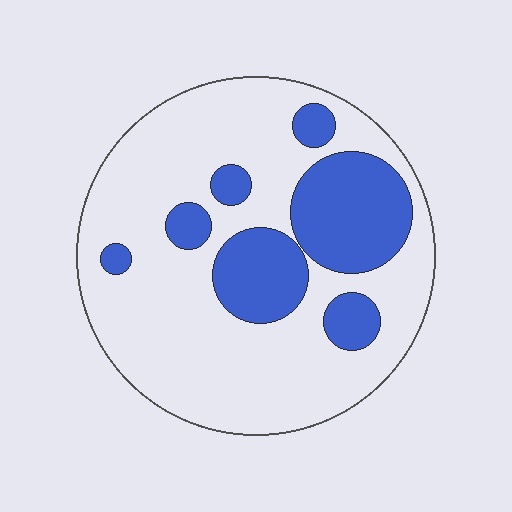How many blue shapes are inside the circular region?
7.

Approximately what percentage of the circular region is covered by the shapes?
Approximately 25%.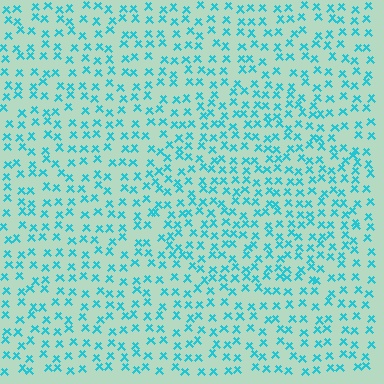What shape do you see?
I see a circle.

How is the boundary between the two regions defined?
The boundary is defined by a change in element density (approximately 1.4x ratio). All elements are the same color, size, and shape.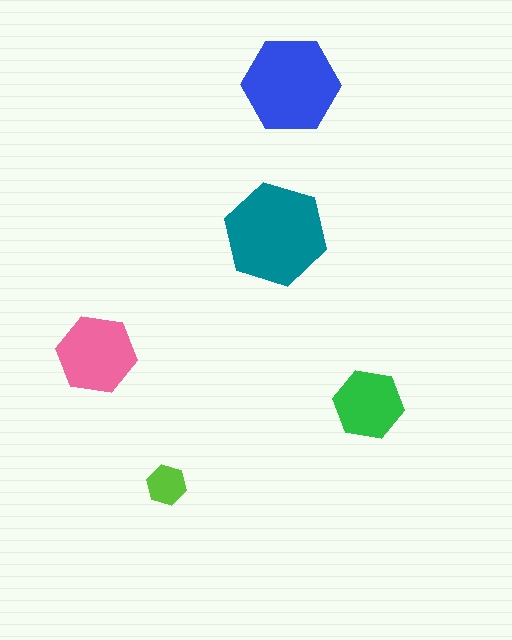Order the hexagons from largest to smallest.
the teal one, the blue one, the pink one, the green one, the lime one.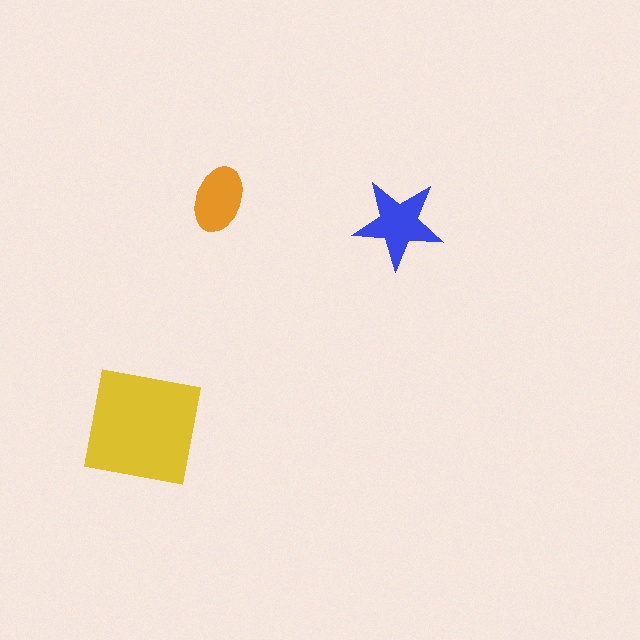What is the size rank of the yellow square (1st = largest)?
1st.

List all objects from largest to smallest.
The yellow square, the blue star, the orange ellipse.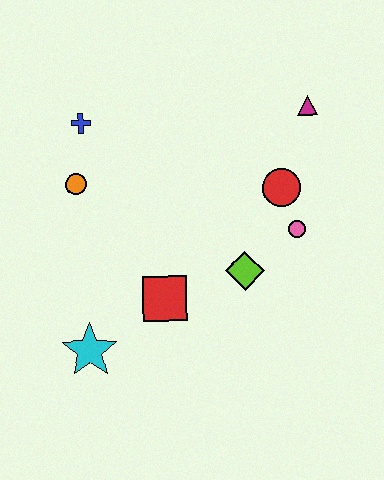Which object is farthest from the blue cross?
The pink circle is farthest from the blue cross.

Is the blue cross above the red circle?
Yes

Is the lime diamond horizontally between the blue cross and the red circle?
Yes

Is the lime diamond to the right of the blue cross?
Yes